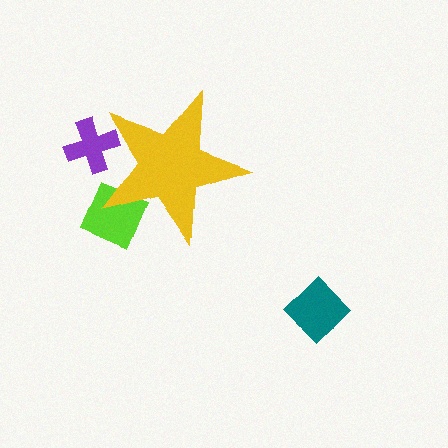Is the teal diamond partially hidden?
No, the teal diamond is fully visible.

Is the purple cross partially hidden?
Yes, the purple cross is partially hidden behind the yellow star.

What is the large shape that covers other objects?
A yellow star.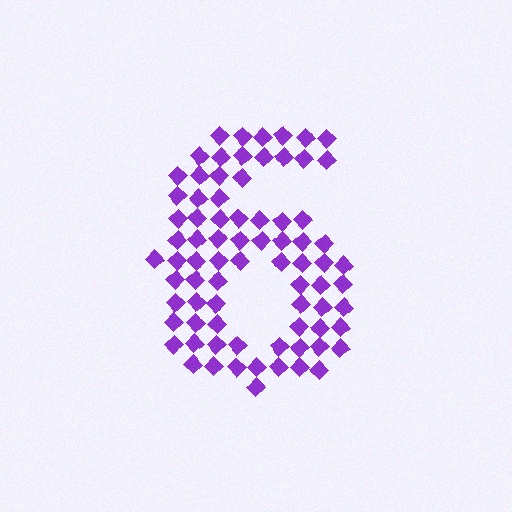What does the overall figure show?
The overall figure shows the digit 6.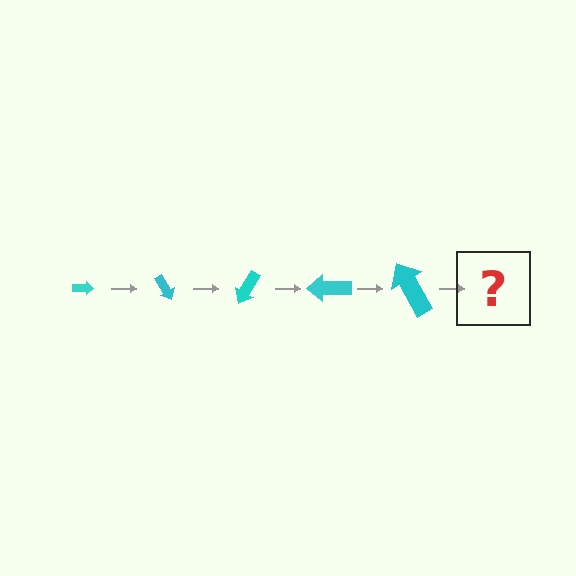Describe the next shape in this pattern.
It should be an arrow, larger than the previous one and rotated 300 degrees from the start.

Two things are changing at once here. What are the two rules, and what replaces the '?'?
The two rules are that the arrow grows larger each step and it rotates 60 degrees each step. The '?' should be an arrow, larger than the previous one and rotated 300 degrees from the start.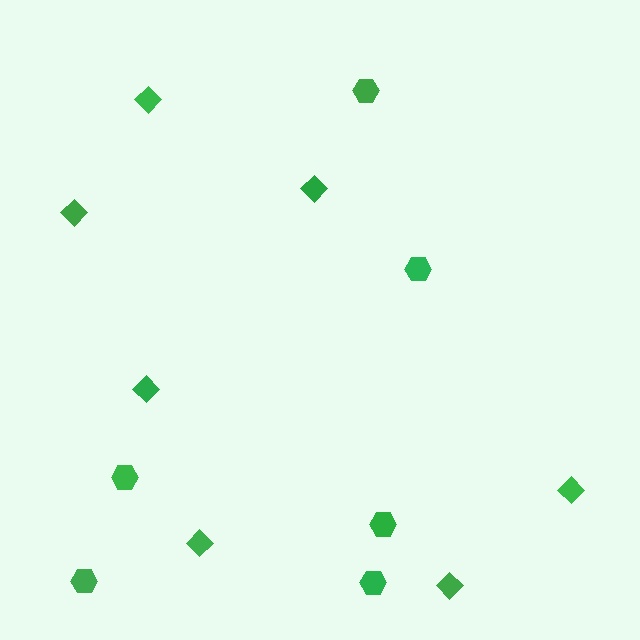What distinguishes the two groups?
There are 2 groups: one group of diamonds (7) and one group of hexagons (6).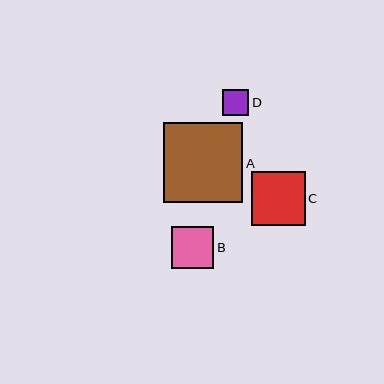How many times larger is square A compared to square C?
Square A is approximately 1.5 times the size of square C.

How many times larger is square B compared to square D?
Square B is approximately 1.6 times the size of square D.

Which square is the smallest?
Square D is the smallest with a size of approximately 26 pixels.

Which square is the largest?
Square A is the largest with a size of approximately 80 pixels.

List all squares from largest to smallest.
From largest to smallest: A, C, B, D.